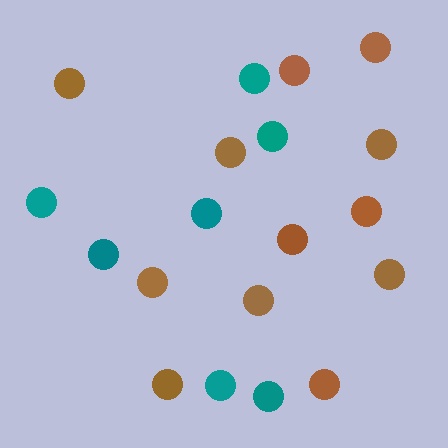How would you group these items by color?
There are 2 groups: one group of brown circles (12) and one group of teal circles (7).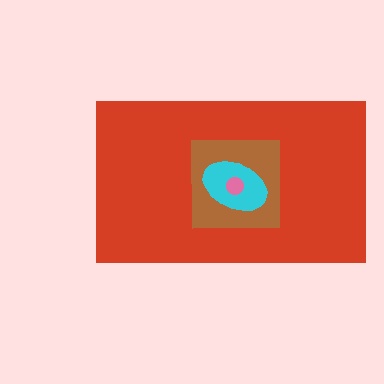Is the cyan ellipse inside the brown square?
Yes.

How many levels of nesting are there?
4.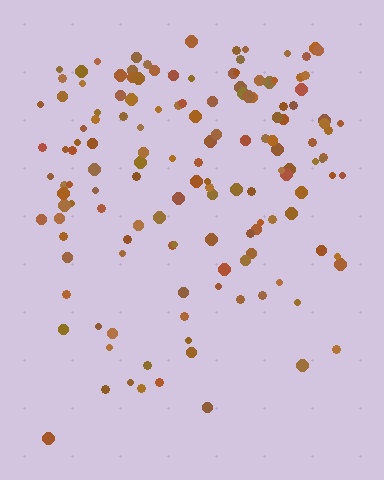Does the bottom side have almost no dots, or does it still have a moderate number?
Still a moderate number, just noticeably fewer than the top.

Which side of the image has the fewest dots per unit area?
The bottom.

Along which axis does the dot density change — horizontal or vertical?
Vertical.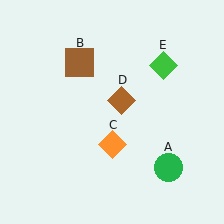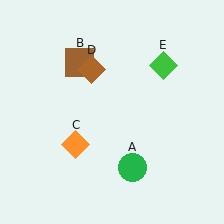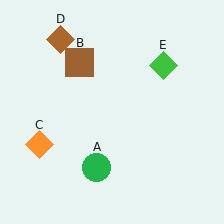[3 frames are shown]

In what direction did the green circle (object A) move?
The green circle (object A) moved left.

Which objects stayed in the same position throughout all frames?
Brown square (object B) and green diamond (object E) remained stationary.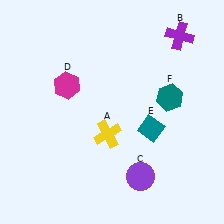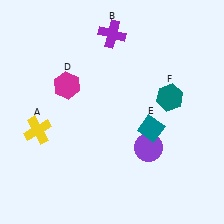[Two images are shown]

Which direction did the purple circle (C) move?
The purple circle (C) moved up.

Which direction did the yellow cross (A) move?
The yellow cross (A) moved left.